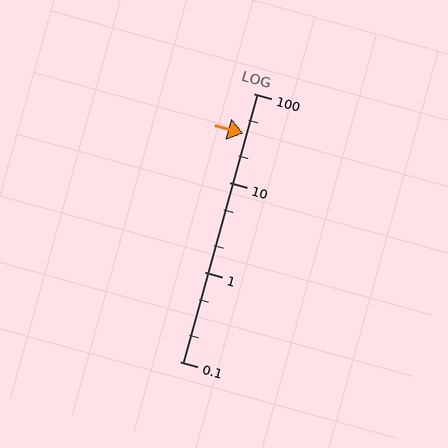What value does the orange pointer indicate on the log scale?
The pointer indicates approximately 36.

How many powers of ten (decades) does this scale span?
The scale spans 3 decades, from 0.1 to 100.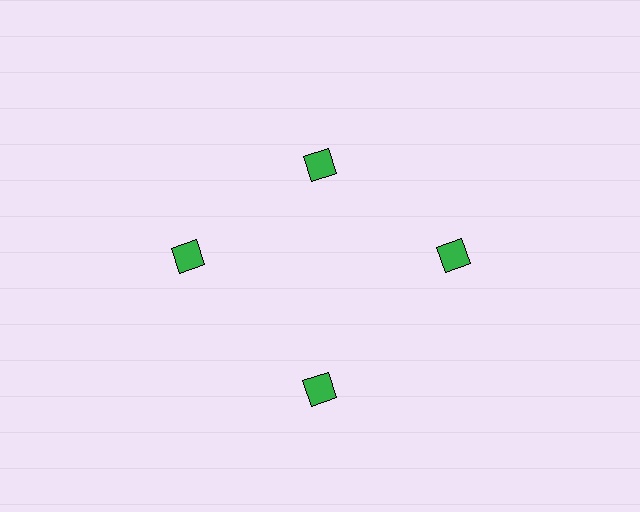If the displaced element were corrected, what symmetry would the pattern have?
It would have 4-fold rotational symmetry — the pattern would map onto itself every 90 degrees.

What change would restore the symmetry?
The symmetry would be restored by moving it outward, back onto the ring so that all 4 diamonds sit at equal angles and equal distance from the center.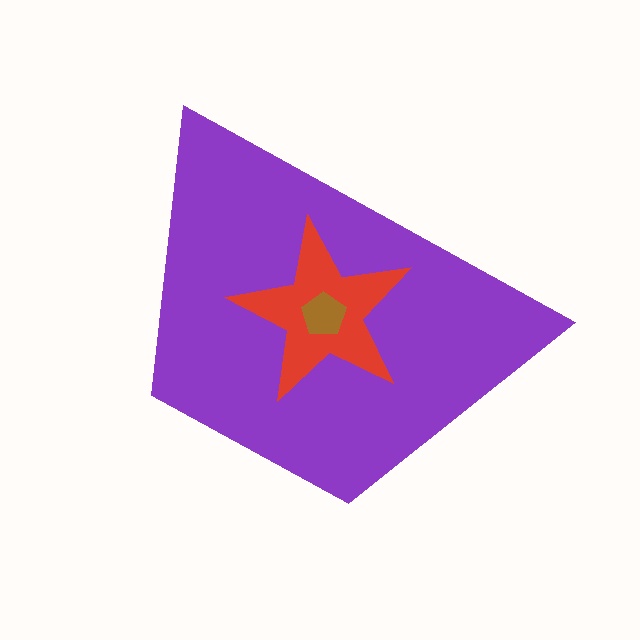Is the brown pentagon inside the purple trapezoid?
Yes.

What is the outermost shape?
The purple trapezoid.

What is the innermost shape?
The brown pentagon.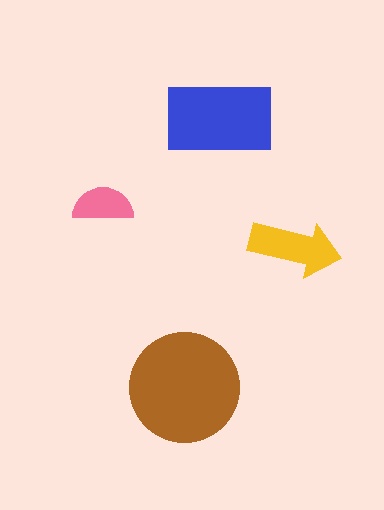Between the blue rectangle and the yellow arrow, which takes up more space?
The blue rectangle.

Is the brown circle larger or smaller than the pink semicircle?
Larger.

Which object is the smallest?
The pink semicircle.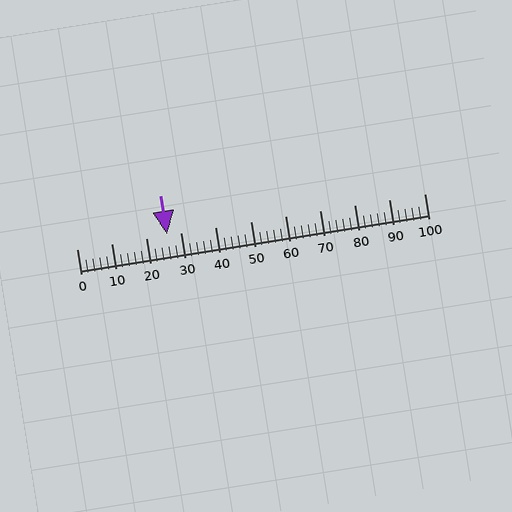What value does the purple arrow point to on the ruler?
The purple arrow points to approximately 26.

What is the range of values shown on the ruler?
The ruler shows values from 0 to 100.